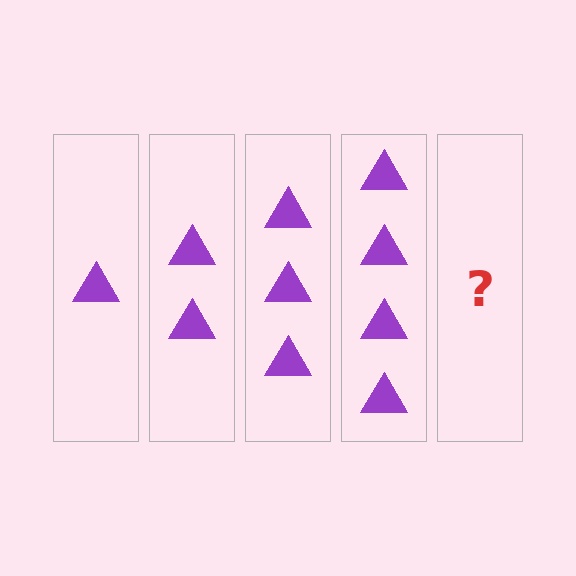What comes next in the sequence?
The next element should be 5 triangles.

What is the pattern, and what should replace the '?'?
The pattern is that each step adds one more triangle. The '?' should be 5 triangles.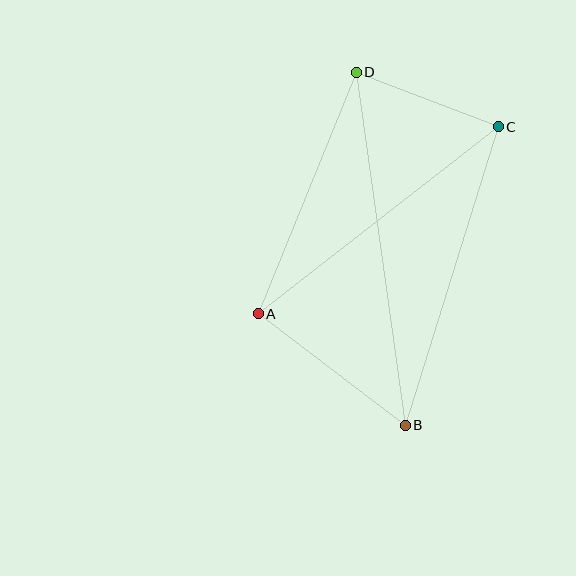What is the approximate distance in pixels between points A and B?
The distance between A and B is approximately 184 pixels.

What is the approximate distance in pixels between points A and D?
The distance between A and D is approximately 261 pixels.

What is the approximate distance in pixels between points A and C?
The distance between A and C is approximately 304 pixels.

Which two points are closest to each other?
Points C and D are closest to each other.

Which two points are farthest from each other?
Points B and D are farthest from each other.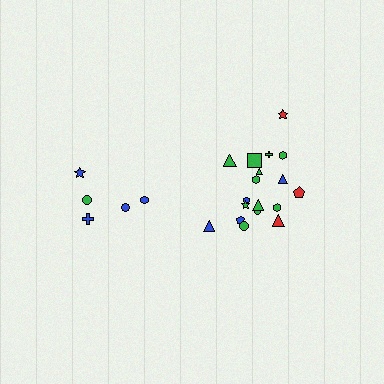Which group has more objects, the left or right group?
The right group.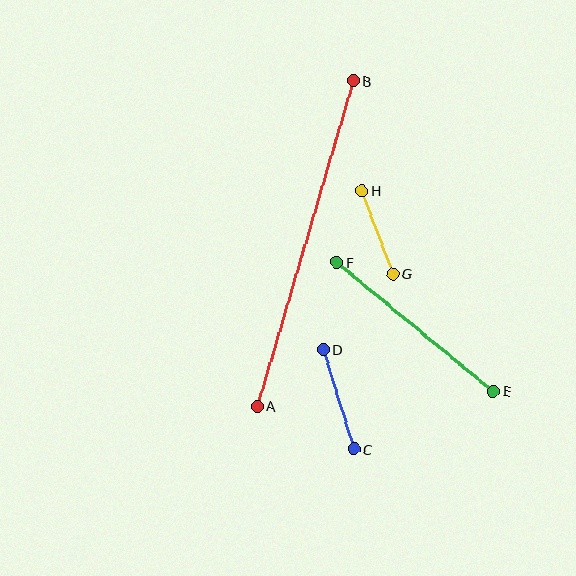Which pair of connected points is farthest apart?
Points A and B are farthest apart.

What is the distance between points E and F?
The distance is approximately 203 pixels.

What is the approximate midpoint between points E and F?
The midpoint is at approximately (415, 327) pixels.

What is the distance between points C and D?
The distance is approximately 104 pixels.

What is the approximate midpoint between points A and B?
The midpoint is at approximately (305, 244) pixels.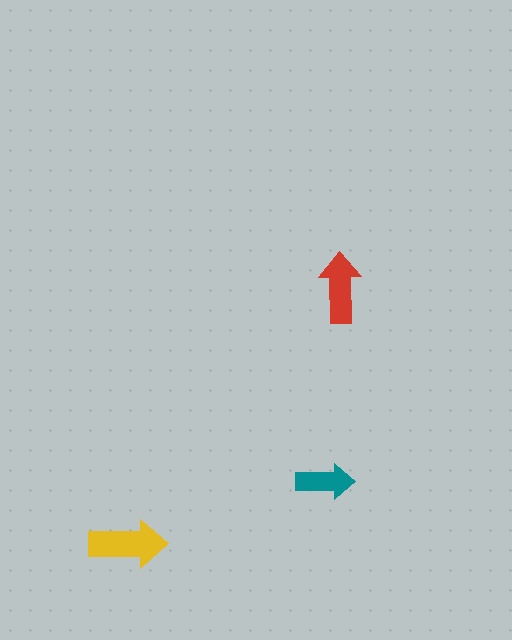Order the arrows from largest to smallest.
the yellow one, the red one, the teal one.